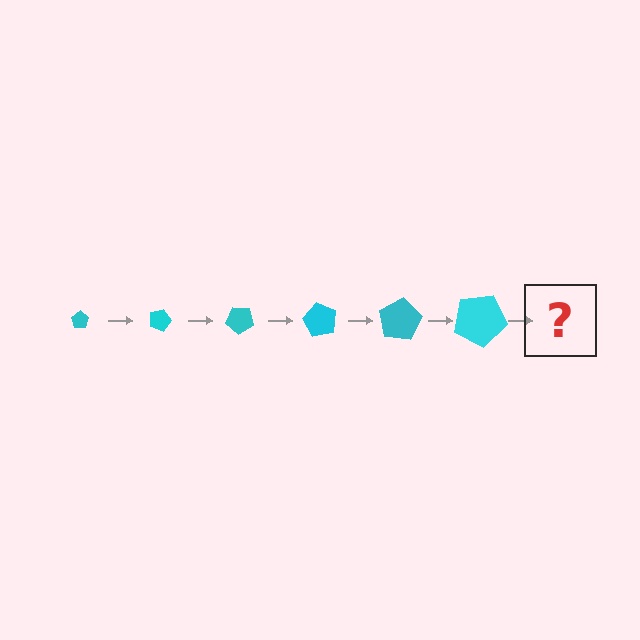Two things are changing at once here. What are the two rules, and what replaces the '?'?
The two rules are that the pentagon grows larger each step and it rotates 20 degrees each step. The '?' should be a pentagon, larger than the previous one and rotated 120 degrees from the start.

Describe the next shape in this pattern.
It should be a pentagon, larger than the previous one and rotated 120 degrees from the start.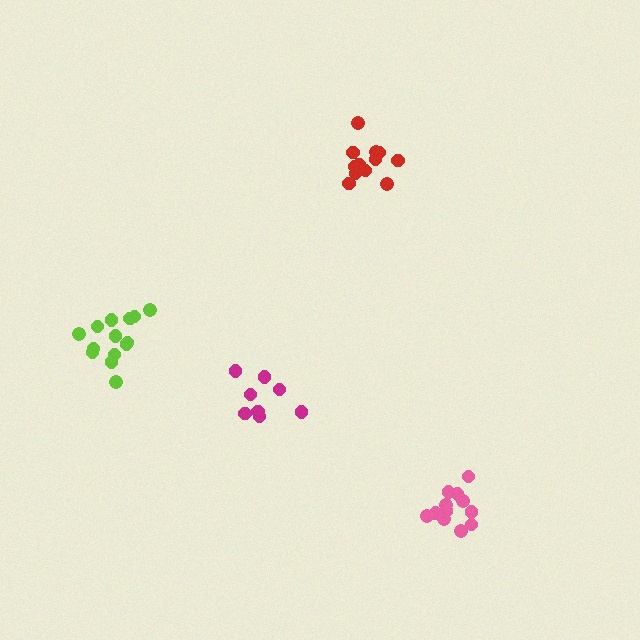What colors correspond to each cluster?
The clusters are colored: red, lime, pink, magenta.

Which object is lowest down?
The pink cluster is bottommost.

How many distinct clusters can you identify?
There are 4 distinct clusters.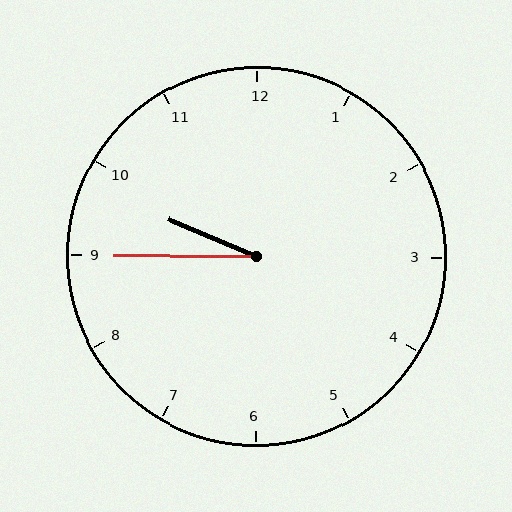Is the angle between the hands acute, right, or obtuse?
It is acute.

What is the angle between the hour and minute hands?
Approximately 22 degrees.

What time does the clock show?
9:45.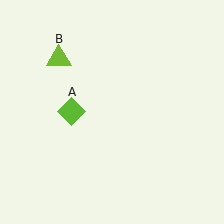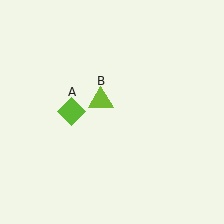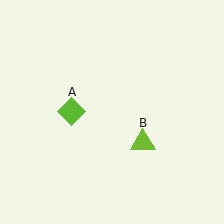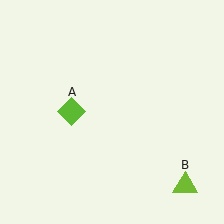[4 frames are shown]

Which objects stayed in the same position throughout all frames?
Lime diamond (object A) remained stationary.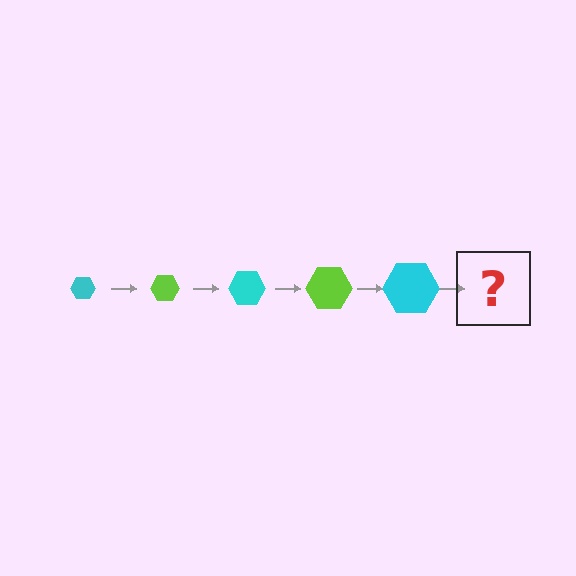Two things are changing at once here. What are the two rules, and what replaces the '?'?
The two rules are that the hexagon grows larger each step and the color cycles through cyan and lime. The '?' should be a lime hexagon, larger than the previous one.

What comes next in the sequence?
The next element should be a lime hexagon, larger than the previous one.